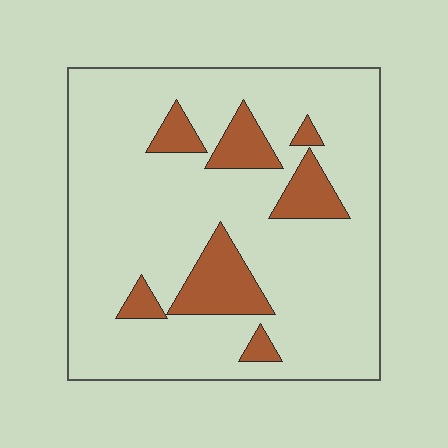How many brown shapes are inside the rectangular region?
7.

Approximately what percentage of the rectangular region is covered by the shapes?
Approximately 15%.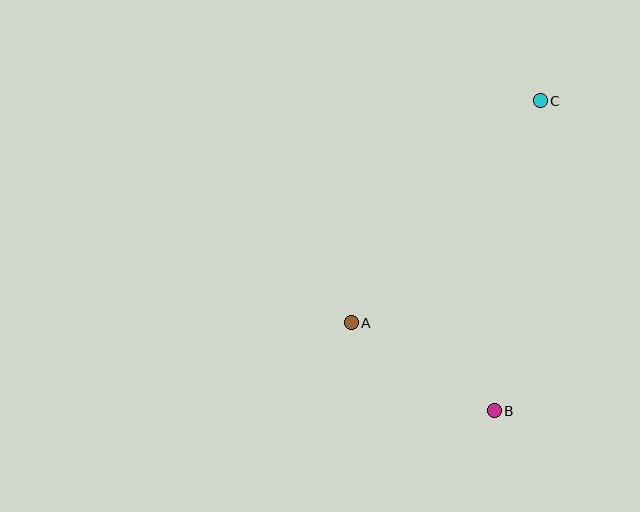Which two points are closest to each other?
Points A and B are closest to each other.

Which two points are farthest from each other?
Points B and C are farthest from each other.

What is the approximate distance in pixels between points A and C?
The distance between A and C is approximately 291 pixels.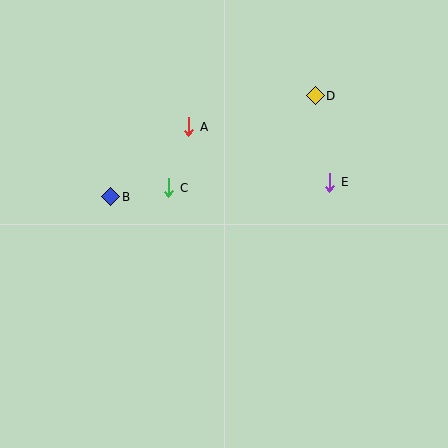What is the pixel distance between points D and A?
The distance between D and A is 130 pixels.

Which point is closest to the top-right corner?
Point D is closest to the top-right corner.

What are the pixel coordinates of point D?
Point D is at (315, 96).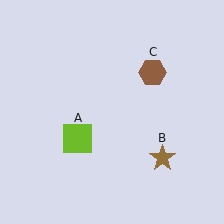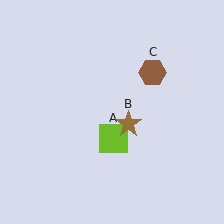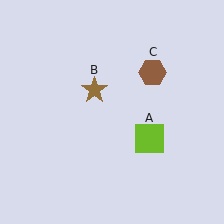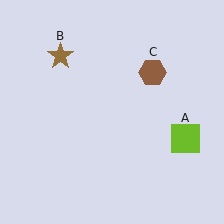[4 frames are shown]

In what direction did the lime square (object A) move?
The lime square (object A) moved right.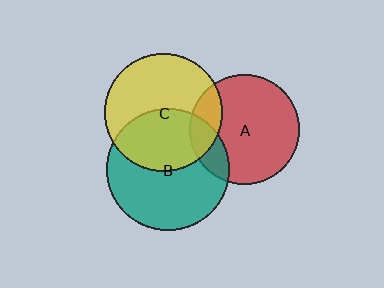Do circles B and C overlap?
Yes.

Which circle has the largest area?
Circle B (teal).